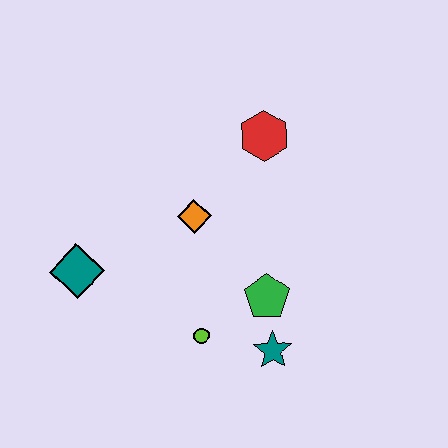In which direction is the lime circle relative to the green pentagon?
The lime circle is to the left of the green pentagon.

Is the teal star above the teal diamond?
No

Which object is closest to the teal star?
The green pentagon is closest to the teal star.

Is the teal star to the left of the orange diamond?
No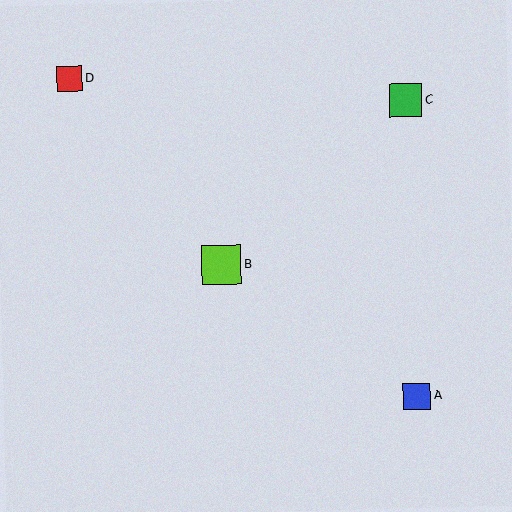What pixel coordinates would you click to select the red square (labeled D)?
Click at (69, 79) to select the red square D.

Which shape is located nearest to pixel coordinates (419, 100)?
The green square (labeled C) at (406, 100) is nearest to that location.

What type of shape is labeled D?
Shape D is a red square.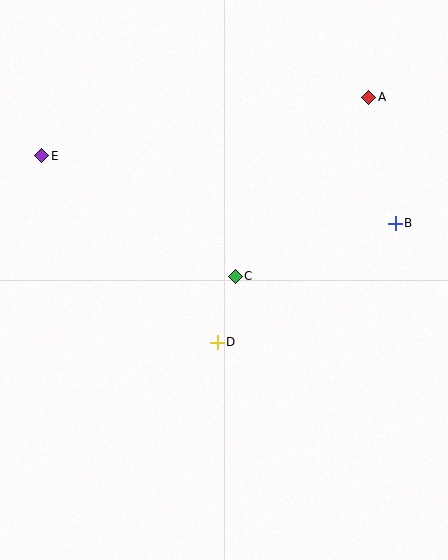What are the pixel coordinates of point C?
Point C is at (235, 276).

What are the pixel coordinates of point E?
Point E is at (42, 156).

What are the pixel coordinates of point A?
Point A is at (369, 97).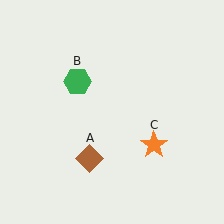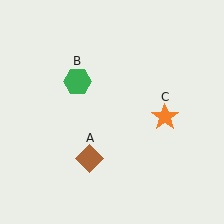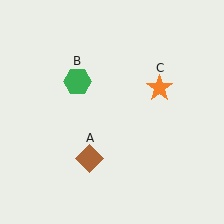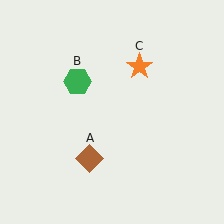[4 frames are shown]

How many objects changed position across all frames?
1 object changed position: orange star (object C).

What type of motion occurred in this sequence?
The orange star (object C) rotated counterclockwise around the center of the scene.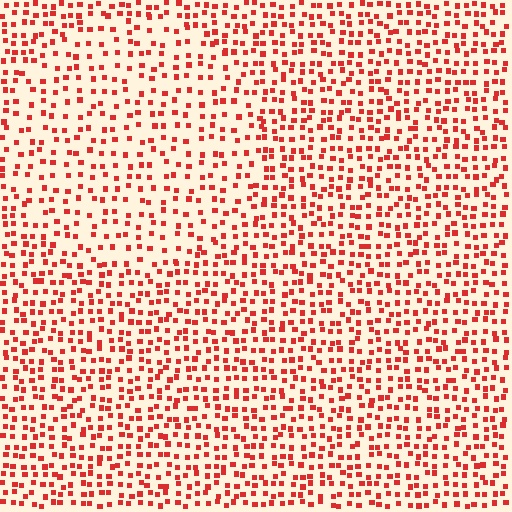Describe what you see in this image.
The image contains small red elements arranged at two different densities. A circle-shaped region is visible where the elements are less densely packed than the surrounding area.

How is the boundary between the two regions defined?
The boundary is defined by a change in element density (approximately 1.6x ratio). All elements are the same color, size, and shape.